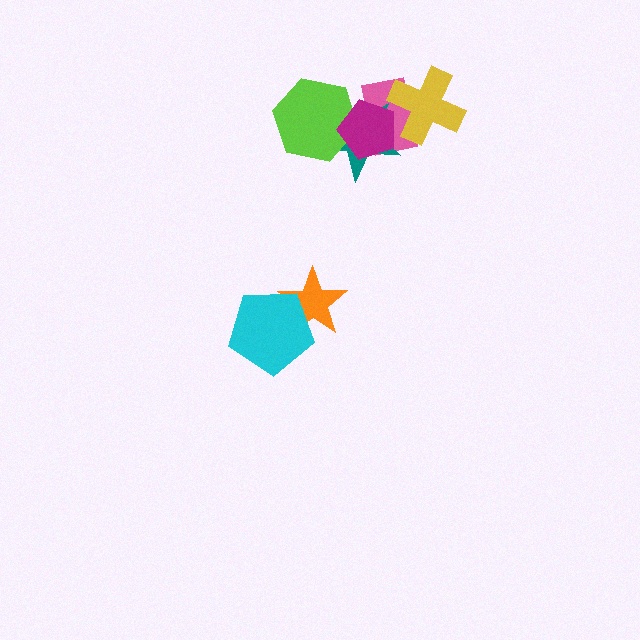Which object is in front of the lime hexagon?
The magenta pentagon is in front of the lime hexagon.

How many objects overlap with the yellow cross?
3 objects overlap with the yellow cross.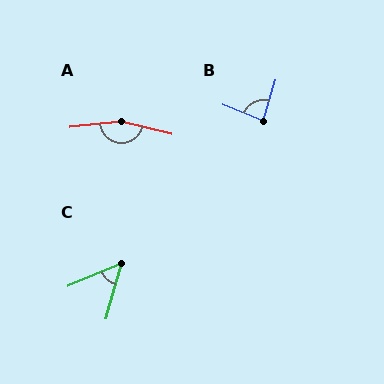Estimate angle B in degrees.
Approximately 84 degrees.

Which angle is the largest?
A, at approximately 161 degrees.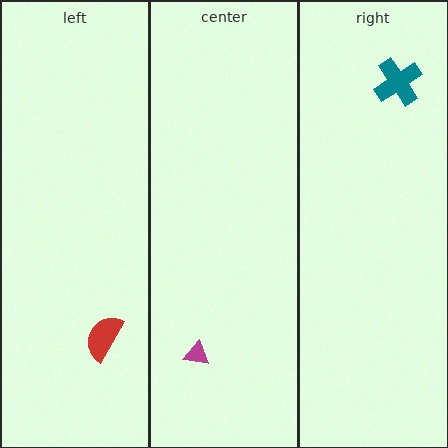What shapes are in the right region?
The teal cross.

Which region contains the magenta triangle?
The center region.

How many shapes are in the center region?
1.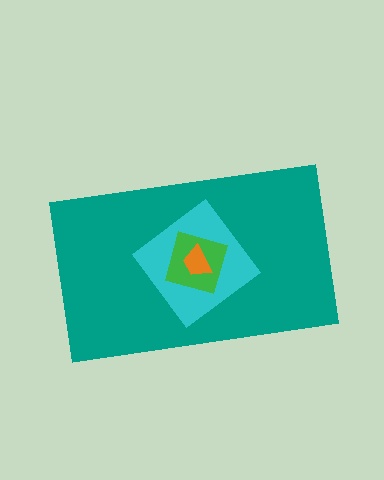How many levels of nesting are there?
4.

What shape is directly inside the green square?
The orange trapezoid.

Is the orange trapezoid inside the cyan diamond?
Yes.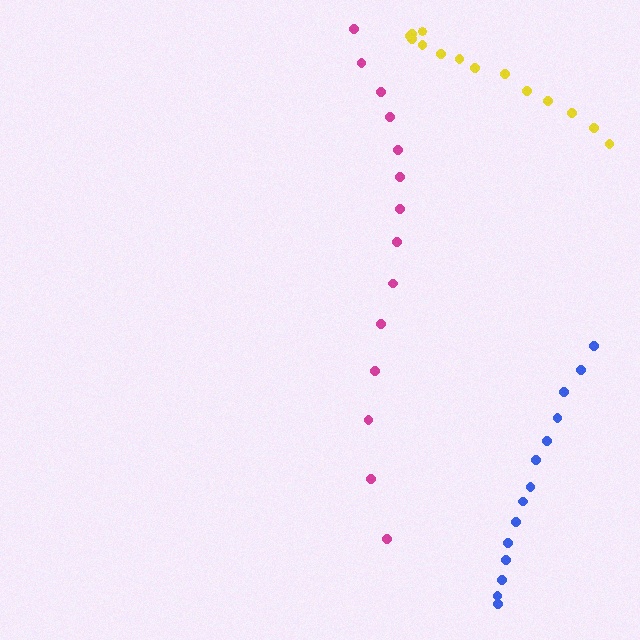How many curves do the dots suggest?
There are 3 distinct paths.